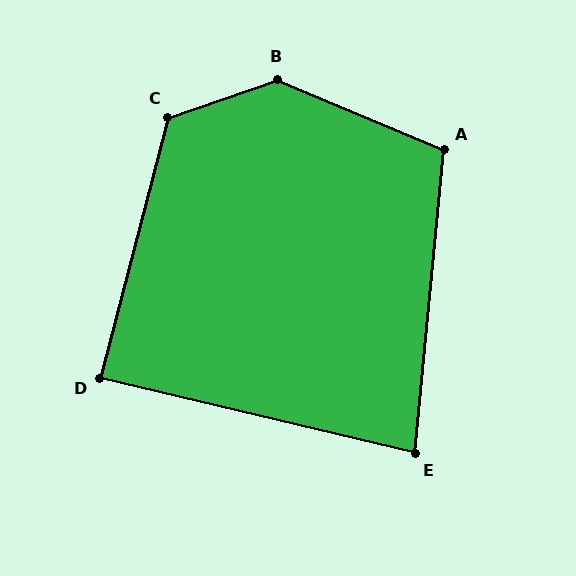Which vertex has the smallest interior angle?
E, at approximately 82 degrees.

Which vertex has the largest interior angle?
B, at approximately 138 degrees.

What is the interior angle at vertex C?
Approximately 124 degrees (obtuse).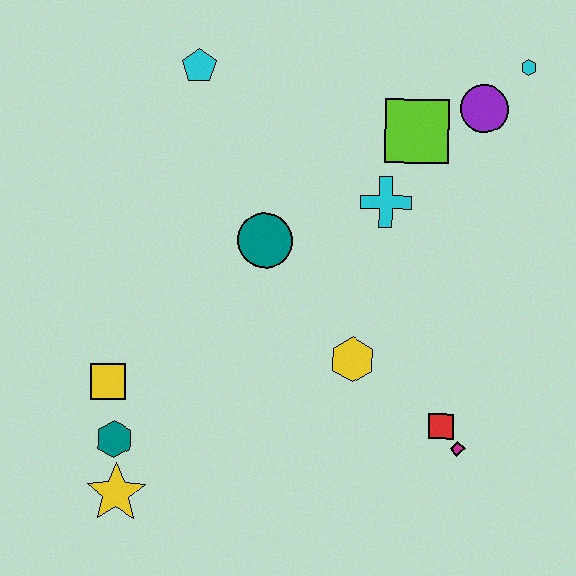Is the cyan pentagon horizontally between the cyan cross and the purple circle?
No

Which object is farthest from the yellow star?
The cyan hexagon is farthest from the yellow star.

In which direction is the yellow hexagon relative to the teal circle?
The yellow hexagon is below the teal circle.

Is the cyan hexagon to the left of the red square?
No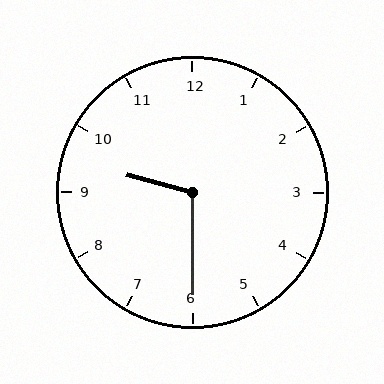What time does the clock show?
9:30.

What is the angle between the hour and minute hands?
Approximately 105 degrees.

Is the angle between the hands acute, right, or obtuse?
It is obtuse.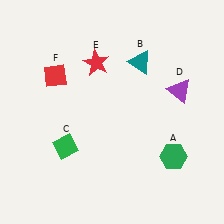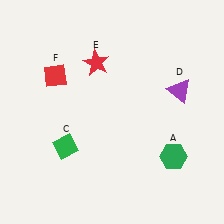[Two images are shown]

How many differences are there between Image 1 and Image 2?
There is 1 difference between the two images.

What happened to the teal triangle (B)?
The teal triangle (B) was removed in Image 2. It was in the top-right area of Image 1.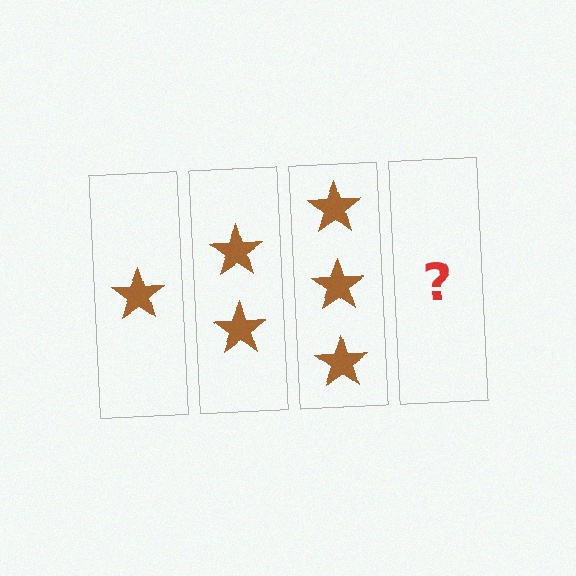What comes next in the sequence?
The next element should be 4 stars.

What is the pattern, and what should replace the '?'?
The pattern is that each step adds one more star. The '?' should be 4 stars.